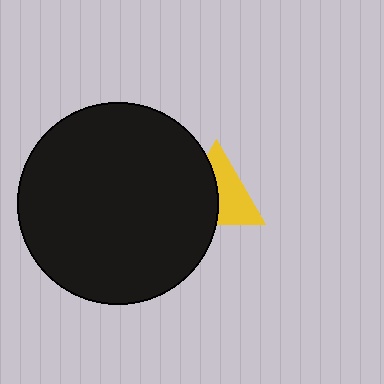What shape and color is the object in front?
The object in front is a black circle.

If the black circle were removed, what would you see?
You would see the complete yellow triangle.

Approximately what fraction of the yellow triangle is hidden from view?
Roughly 48% of the yellow triangle is hidden behind the black circle.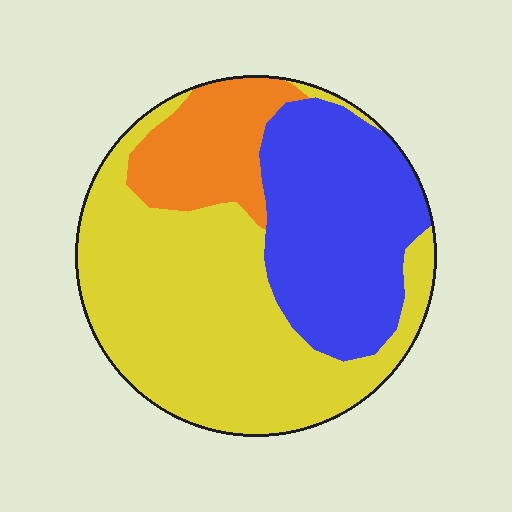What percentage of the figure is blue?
Blue covers 32% of the figure.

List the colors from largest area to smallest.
From largest to smallest: yellow, blue, orange.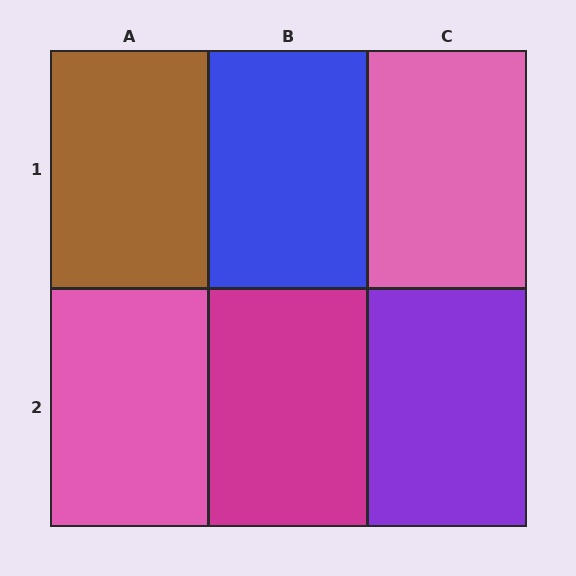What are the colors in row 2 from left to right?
Pink, magenta, purple.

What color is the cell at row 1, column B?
Blue.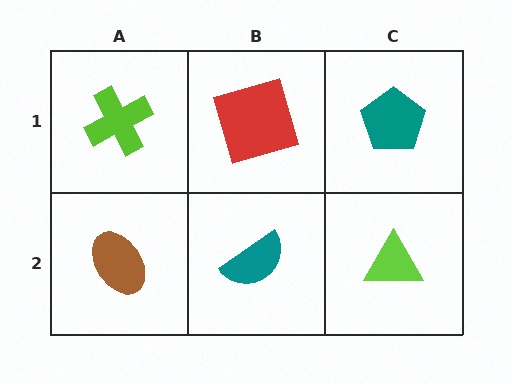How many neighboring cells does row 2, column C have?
2.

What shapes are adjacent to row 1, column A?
A brown ellipse (row 2, column A), a red square (row 1, column B).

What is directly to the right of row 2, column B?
A lime triangle.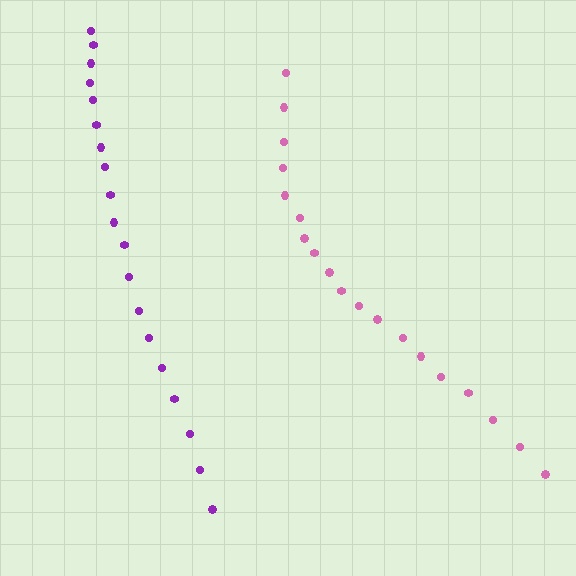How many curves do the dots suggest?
There are 2 distinct paths.